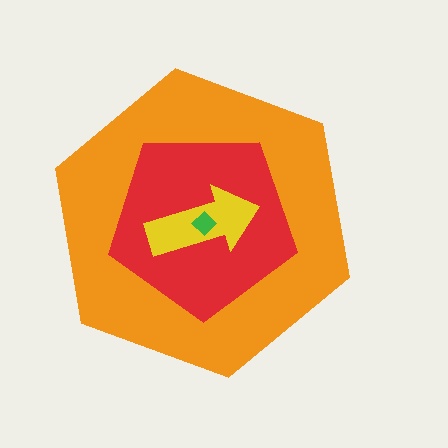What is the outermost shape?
The orange hexagon.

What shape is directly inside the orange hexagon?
The red pentagon.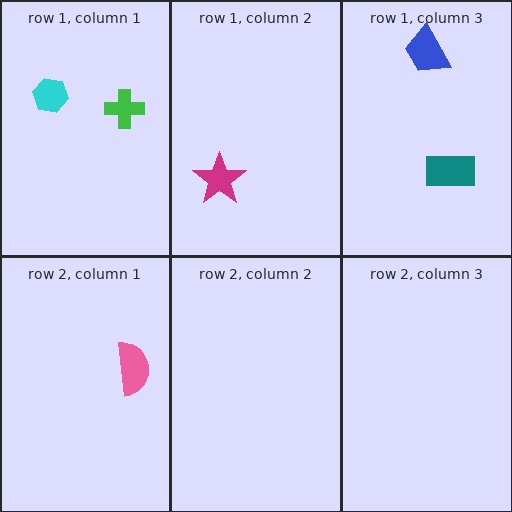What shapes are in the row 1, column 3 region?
The blue trapezoid, the teal rectangle.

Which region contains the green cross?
The row 1, column 1 region.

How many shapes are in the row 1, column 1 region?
2.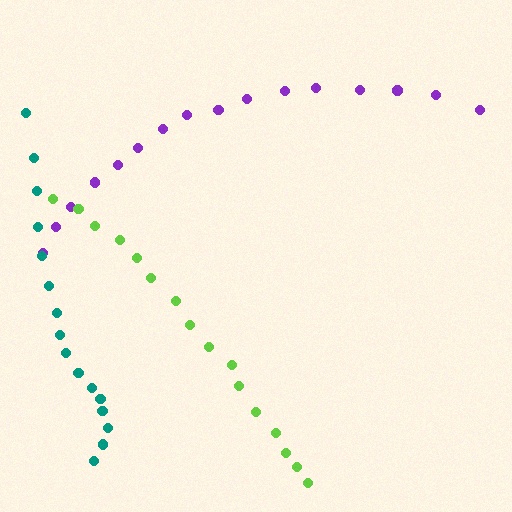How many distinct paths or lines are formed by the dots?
There are 3 distinct paths.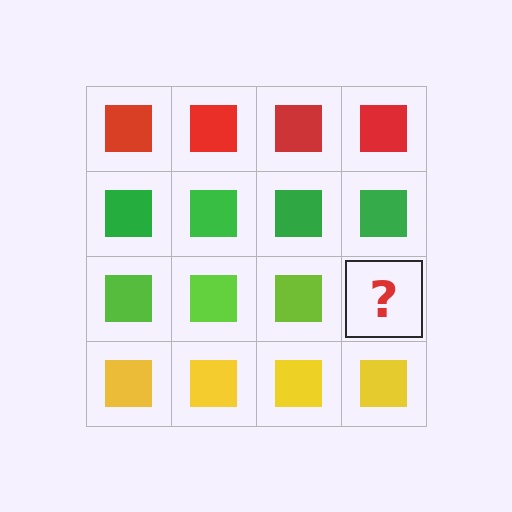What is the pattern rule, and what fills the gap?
The rule is that each row has a consistent color. The gap should be filled with a lime square.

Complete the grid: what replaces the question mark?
The question mark should be replaced with a lime square.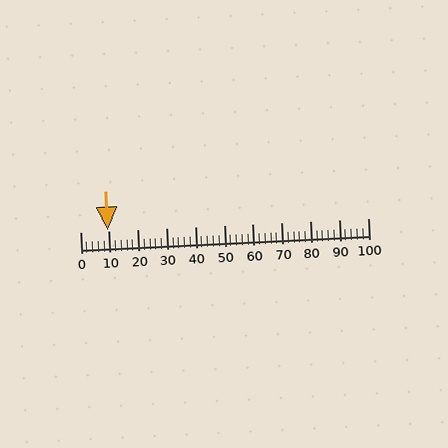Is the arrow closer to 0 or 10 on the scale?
The arrow is closer to 10.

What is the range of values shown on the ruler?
The ruler shows values from 0 to 100.